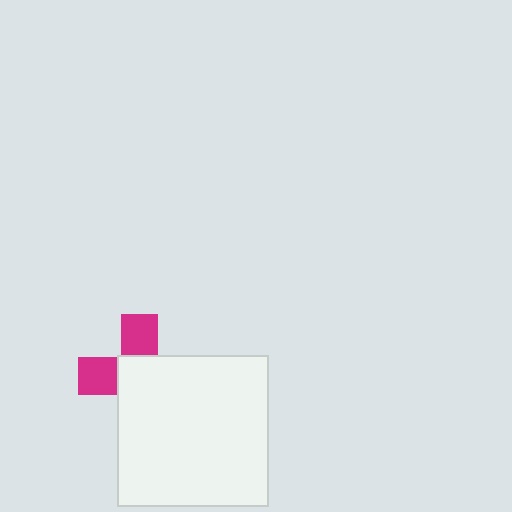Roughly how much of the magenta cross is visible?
A small part of it is visible (roughly 39%).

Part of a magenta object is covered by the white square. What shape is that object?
It is a cross.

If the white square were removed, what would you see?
You would see the complete magenta cross.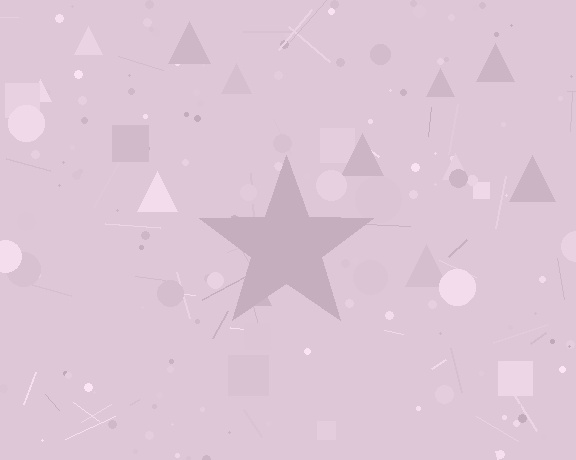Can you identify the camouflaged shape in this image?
The camouflaged shape is a star.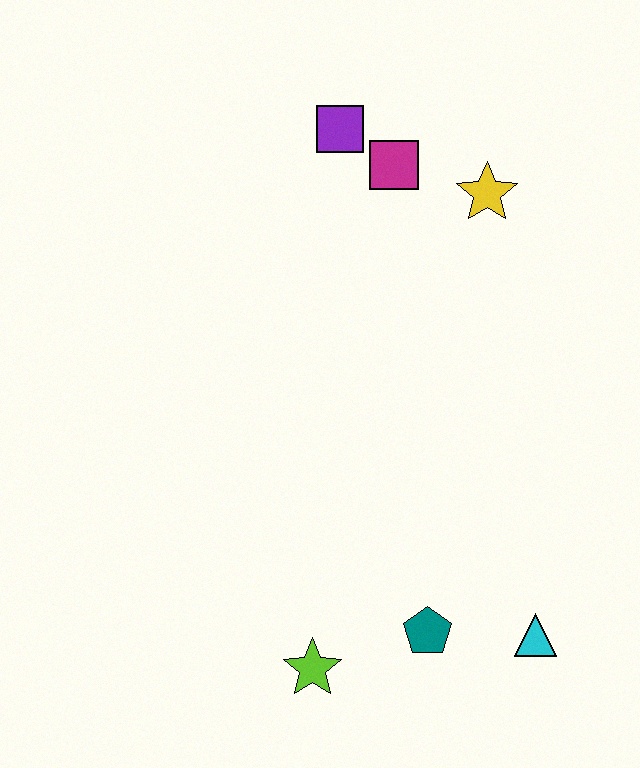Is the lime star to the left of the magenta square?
Yes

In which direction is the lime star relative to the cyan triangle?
The lime star is to the left of the cyan triangle.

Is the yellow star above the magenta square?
No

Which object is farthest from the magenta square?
The lime star is farthest from the magenta square.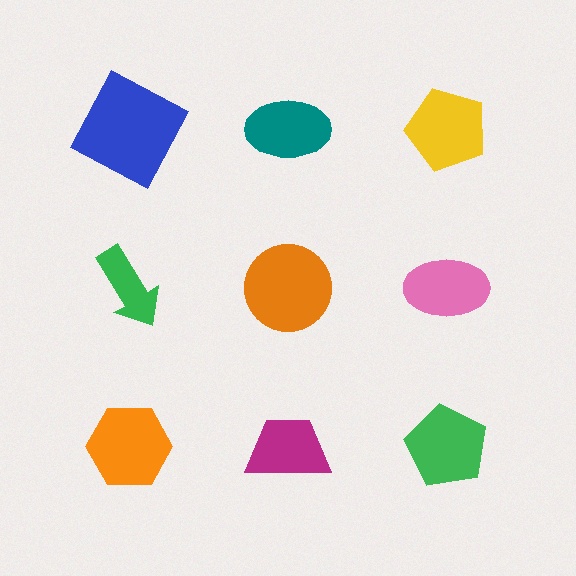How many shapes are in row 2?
3 shapes.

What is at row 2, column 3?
A pink ellipse.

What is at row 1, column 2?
A teal ellipse.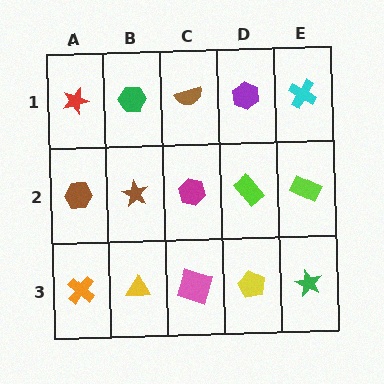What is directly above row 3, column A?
A brown hexagon.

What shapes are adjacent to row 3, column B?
A brown star (row 2, column B), an orange cross (row 3, column A), a pink square (row 3, column C).